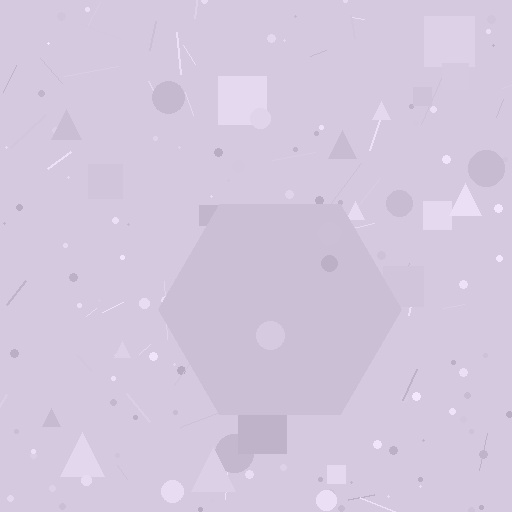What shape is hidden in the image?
A hexagon is hidden in the image.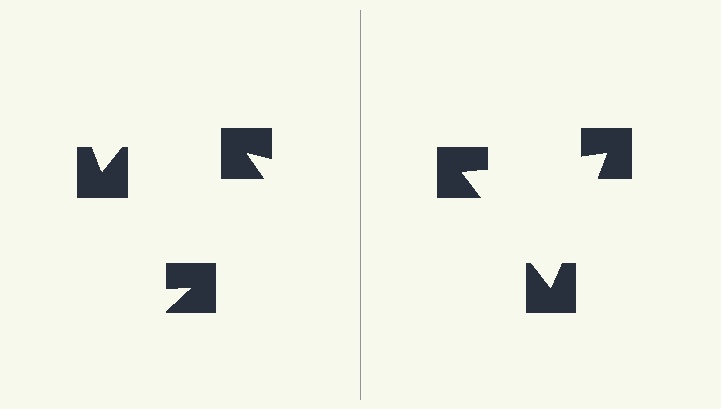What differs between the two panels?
The notched squares are positioned identically on both sides; only the wedge orientations differ. On the right they align to a triangle; on the left they are misaligned.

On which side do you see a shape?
An illusory triangle appears on the right side. On the left side the wedge cuts are rotated, so no coherent shape forms.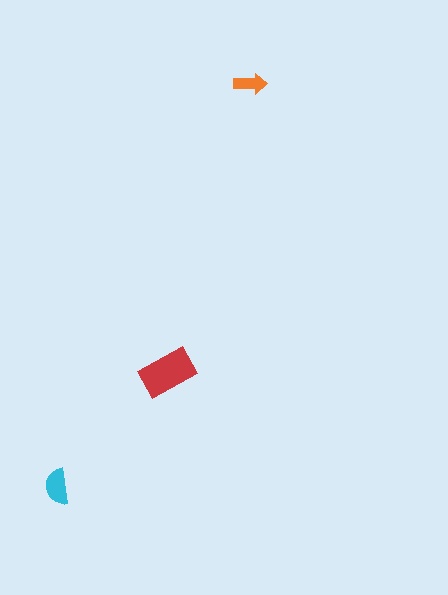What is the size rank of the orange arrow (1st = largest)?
3rd.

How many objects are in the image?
There are 3 objects in the image.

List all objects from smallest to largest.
The orange arrow, the cyan semicircle, the red rectangle.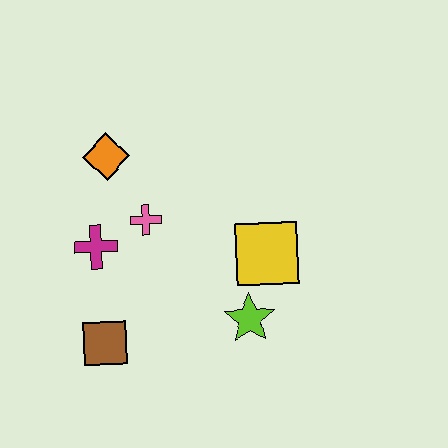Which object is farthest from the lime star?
The orange diamond is farthest from the lime star.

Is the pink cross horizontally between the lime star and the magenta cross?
Yes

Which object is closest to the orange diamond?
The pink cross is closest to the orange diamond.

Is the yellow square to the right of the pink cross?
Yes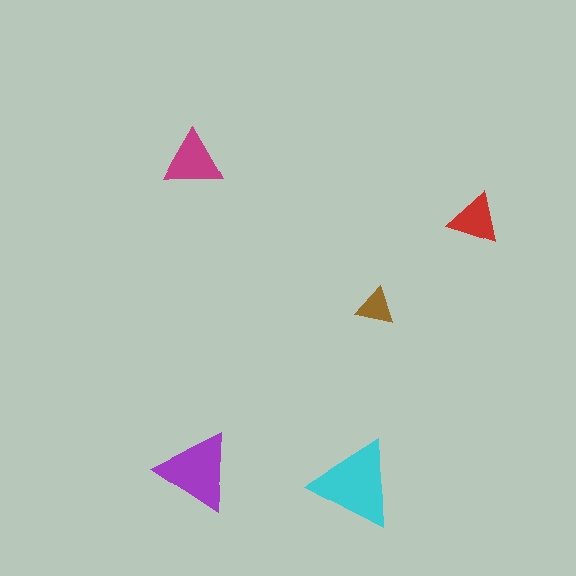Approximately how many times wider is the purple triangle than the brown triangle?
About 2 times wider.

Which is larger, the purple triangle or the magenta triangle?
The purple one.